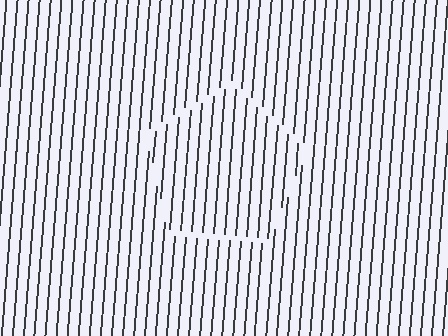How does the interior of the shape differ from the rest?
The interior of the shape contains the same grating, shifted by half a period — the contour is defined by the phase discontinuity where line-ends from the inner and outer gratings abut.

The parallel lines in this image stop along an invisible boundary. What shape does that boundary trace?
An illusory pentagon. The interior of the shape contains the same grating, shifted by half a period — the contour is defined by the phase discontinuity where line-ends from the inner and outer gratings abut.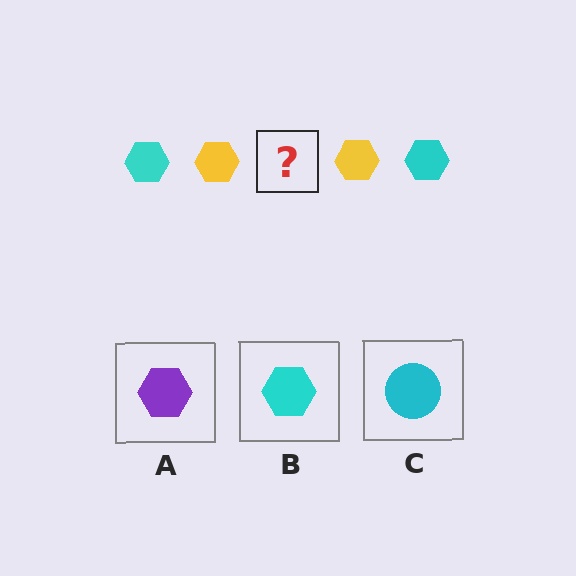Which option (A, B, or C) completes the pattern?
B.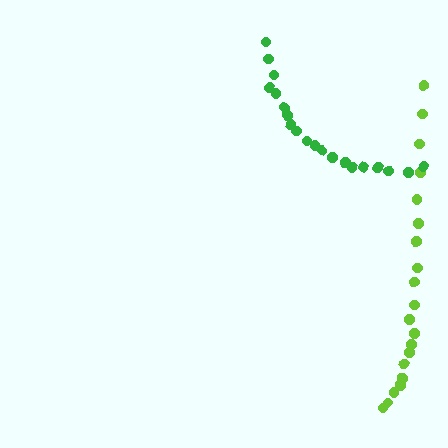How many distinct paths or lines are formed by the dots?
There are 2 distinct paths.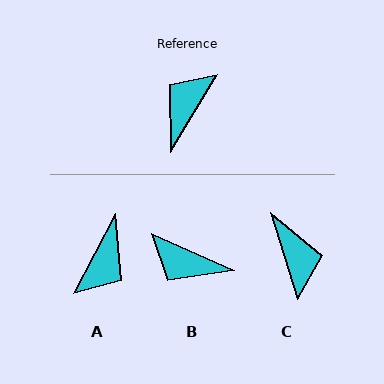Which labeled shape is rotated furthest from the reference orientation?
A, about 176 degrees away.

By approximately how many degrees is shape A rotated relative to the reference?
Approximately 176 degrees clockwise.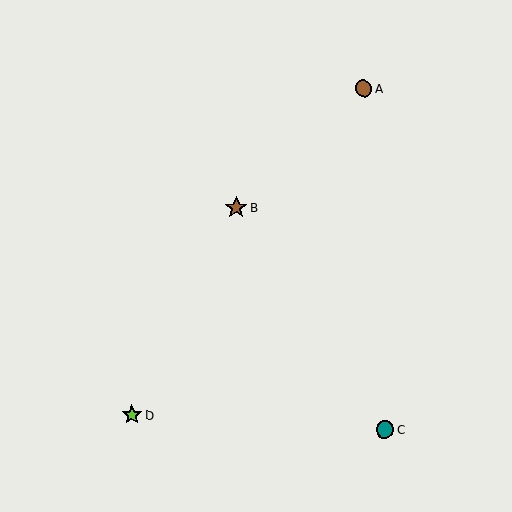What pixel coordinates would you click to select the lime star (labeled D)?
Click at (132, 415) to select the lime star D.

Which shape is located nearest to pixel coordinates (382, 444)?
The teal circle (labeled C) at (385, 430) is nearest to that location.